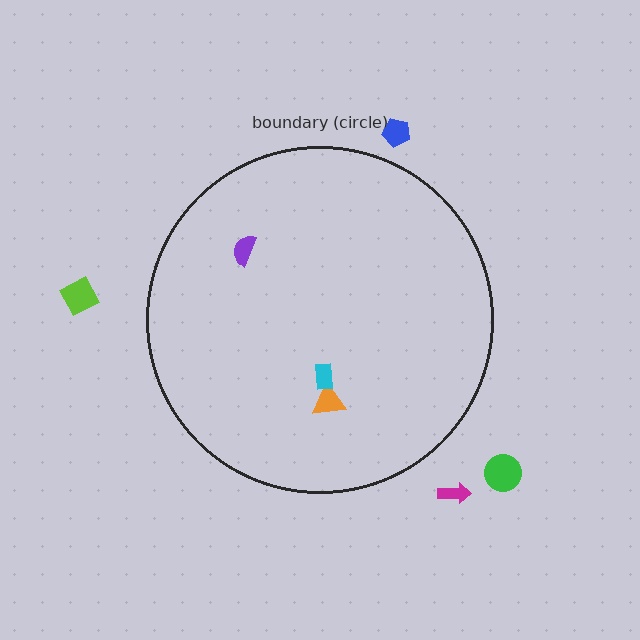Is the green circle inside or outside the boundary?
Outside.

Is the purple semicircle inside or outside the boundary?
Inside.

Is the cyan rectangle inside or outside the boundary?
Inside.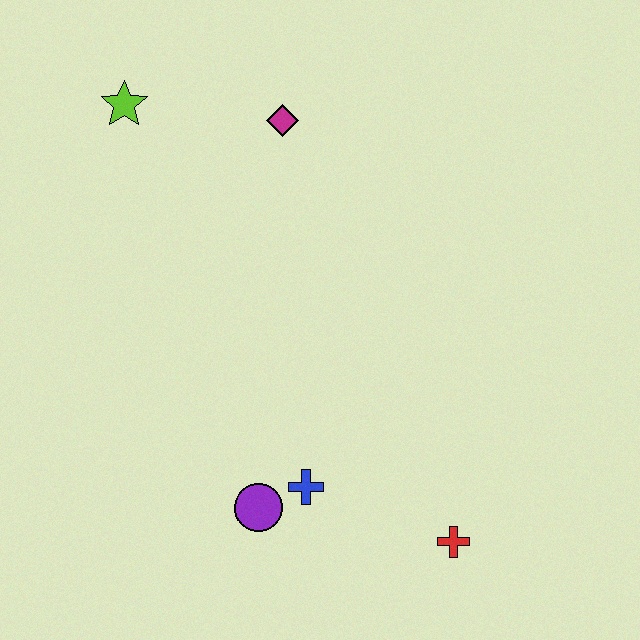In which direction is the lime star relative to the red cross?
The lime star is above the red cross.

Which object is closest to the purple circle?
The blue cross is closest to the purple circle.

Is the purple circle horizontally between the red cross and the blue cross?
No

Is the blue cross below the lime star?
Yes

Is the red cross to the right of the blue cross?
Yes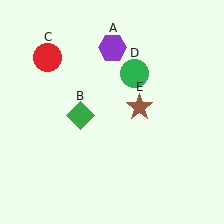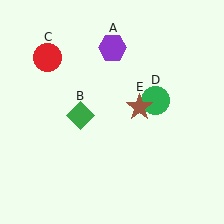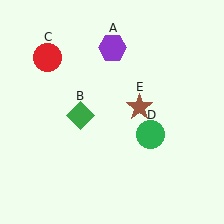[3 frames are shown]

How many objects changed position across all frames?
1 object changed position: green circle (object D).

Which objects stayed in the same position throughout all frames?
Purple hexagon (object A) and green diamond (object B) and red circle (object C) and brown star (object E) remained stationary.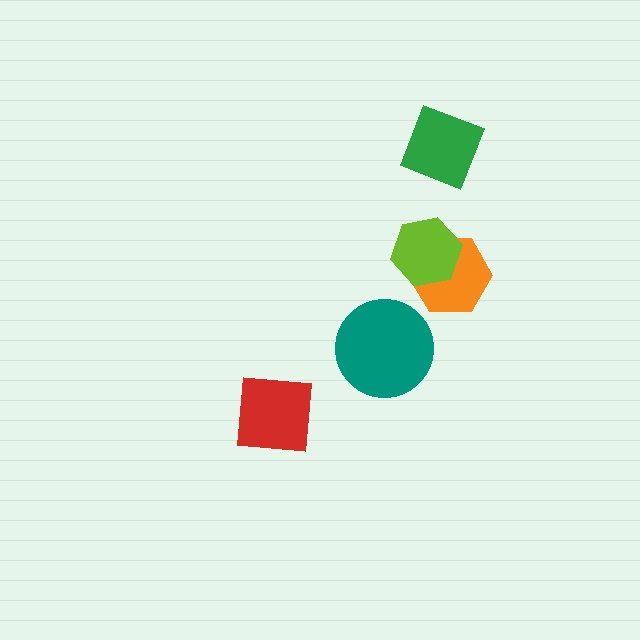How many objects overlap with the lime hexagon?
1 object overlaps with the lime hexagon.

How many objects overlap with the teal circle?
0 objects overlap with the teal circle.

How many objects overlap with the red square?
0 objects overlap with the red square.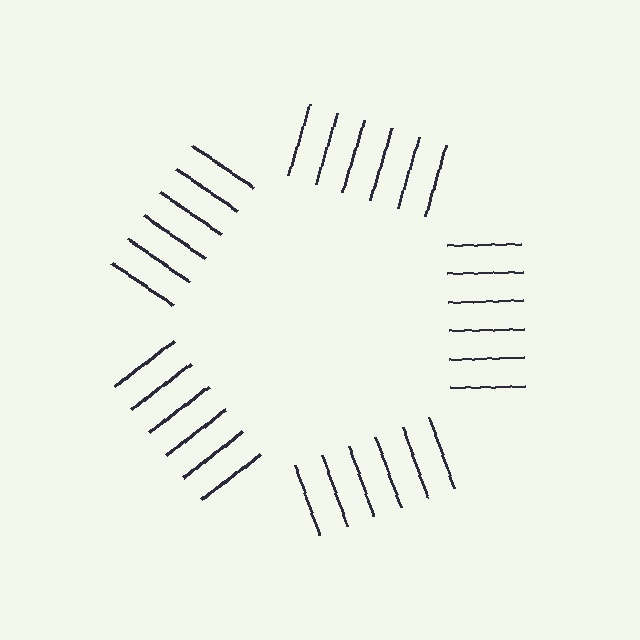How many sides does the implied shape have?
5 sides — the line-ends trace a pentagon.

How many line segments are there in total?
30 — 6 along each of the 5 edges.